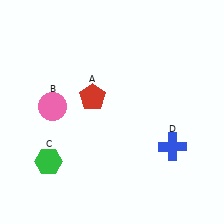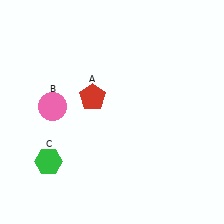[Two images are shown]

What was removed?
The blue cross (D) was removed in Image 2.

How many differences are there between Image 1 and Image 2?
There is 1 difference between the two images.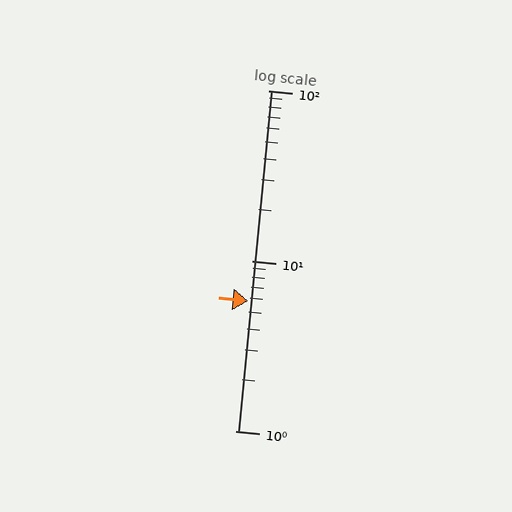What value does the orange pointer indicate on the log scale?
The pointer indicates approximately 5.8.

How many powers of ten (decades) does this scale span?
The scale spans 2 decades, from 1 to 100.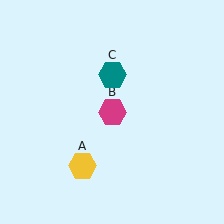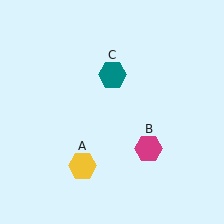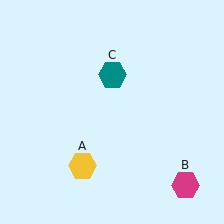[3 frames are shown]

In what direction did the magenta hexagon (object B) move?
The magenta hexagon (object B) moved down and to the right.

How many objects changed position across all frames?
1 object changed position: magenta hexagon (object B).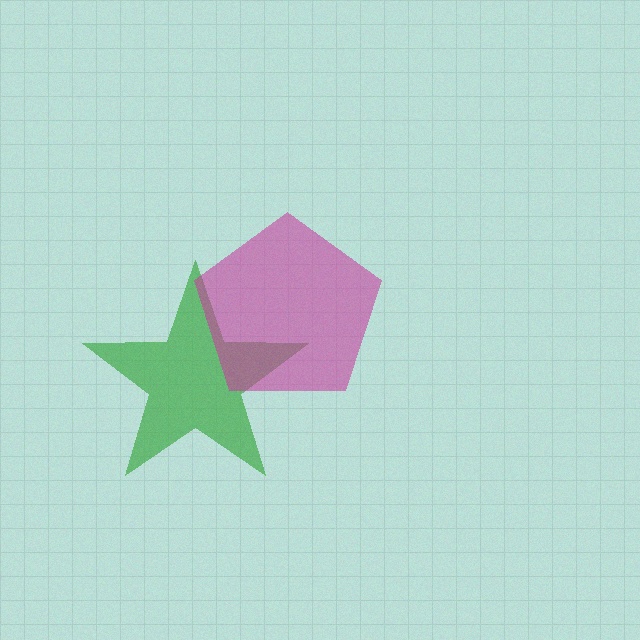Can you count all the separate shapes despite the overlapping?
Yes, there are 2 separate shapes.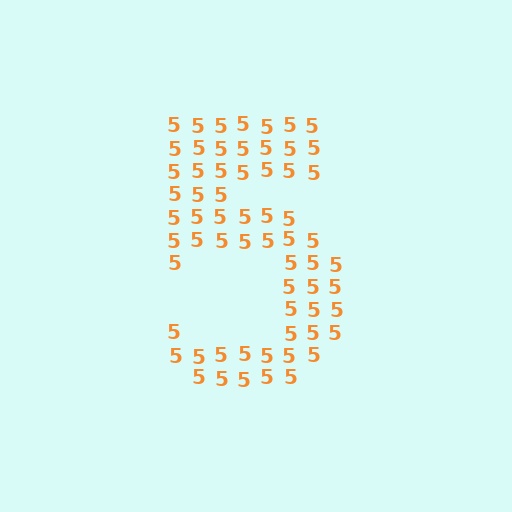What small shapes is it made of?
It is made of small digit 5's.